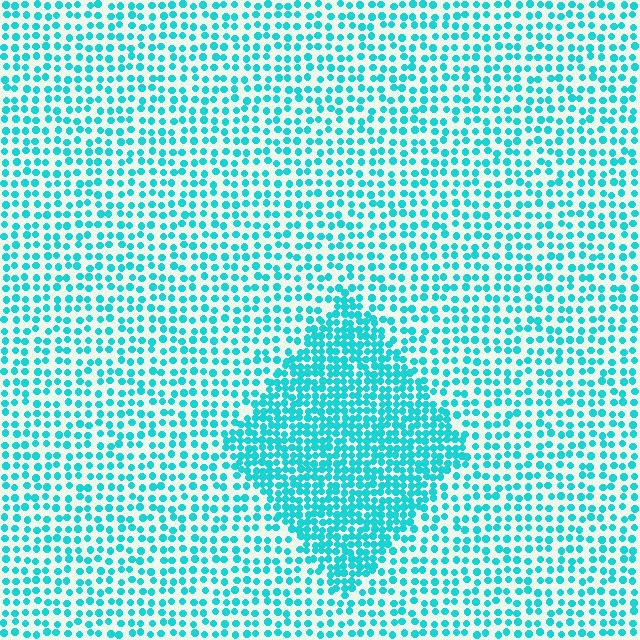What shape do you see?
I see a diamond.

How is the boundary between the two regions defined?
The boundary is defined by a change in element density (approximately 2.0x ratio). All elements are the same color, size, and shape.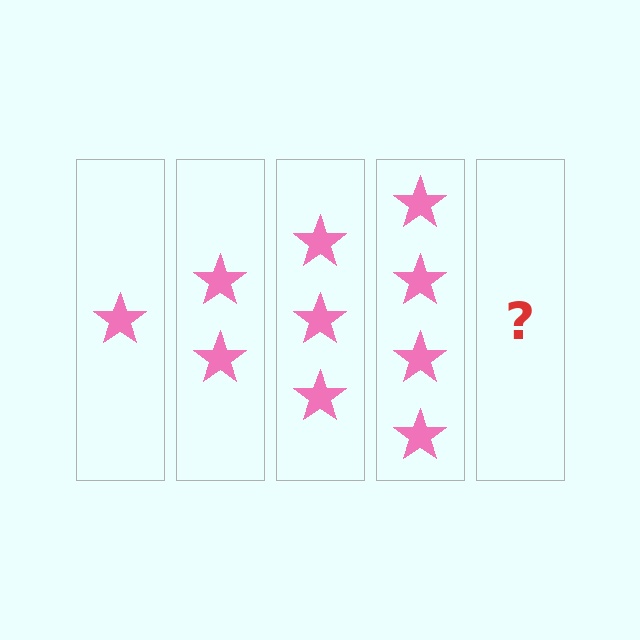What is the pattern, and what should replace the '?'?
The pattern is that each step adds one more star. The '?' should be 5 stars.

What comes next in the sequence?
The next element should be 5 stars.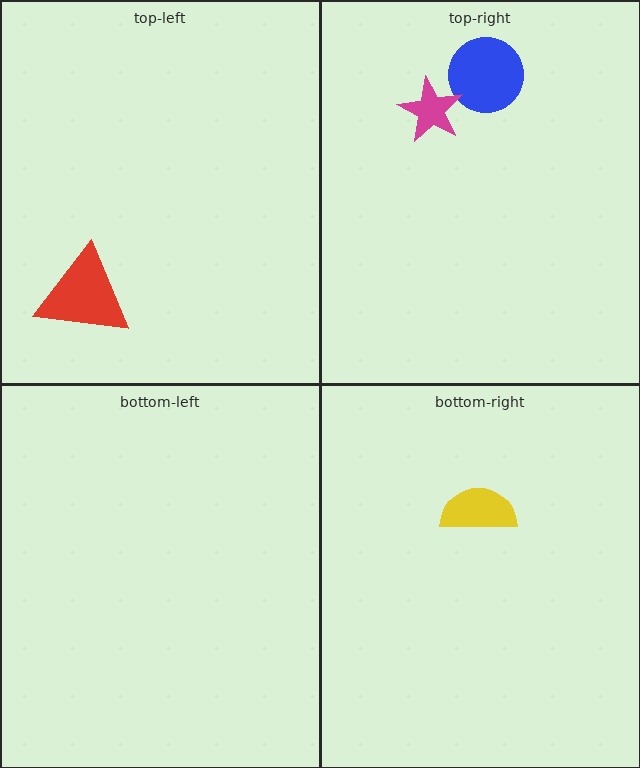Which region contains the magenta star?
The top-right region.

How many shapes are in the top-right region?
2.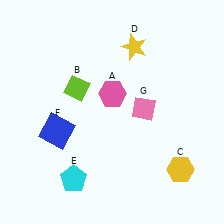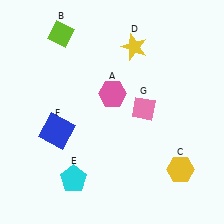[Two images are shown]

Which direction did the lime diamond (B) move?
The lime diamond (B) moved up.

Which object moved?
The lime diamond (B) moved up.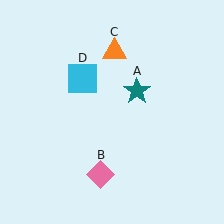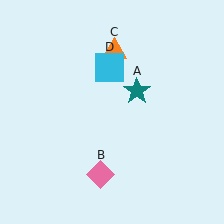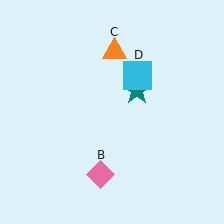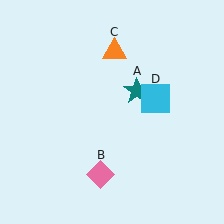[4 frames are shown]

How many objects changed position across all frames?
1 object changed position: cyan square (object D).